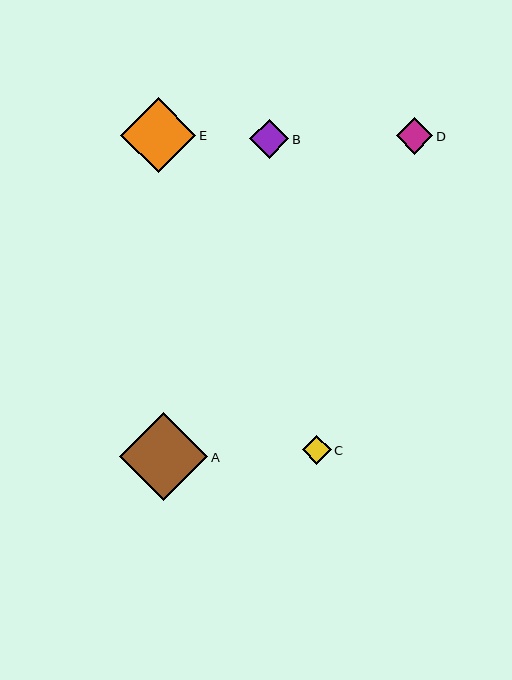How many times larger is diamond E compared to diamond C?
Diamond E is approximately 2.5 times the size of diamond C.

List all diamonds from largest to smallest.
From largest to smallest: A, E, B, D, C.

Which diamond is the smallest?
Diamond C is the smallest with a size of approximately 29 pixels.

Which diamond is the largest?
Diamond A is the largest with a size of approximately 88 pixels.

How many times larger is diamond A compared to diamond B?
Diamond A is approximately 2.2 times the size of diamond B.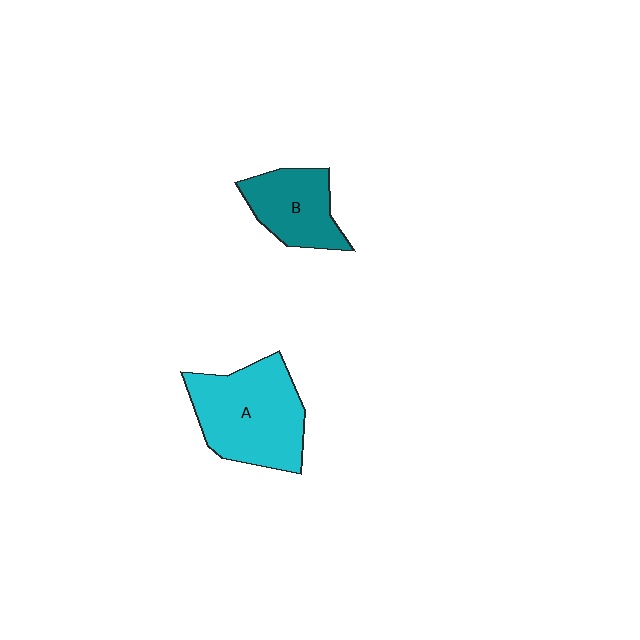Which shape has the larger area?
Shape A (cyan).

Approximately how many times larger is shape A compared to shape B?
Approximately 1.6 times.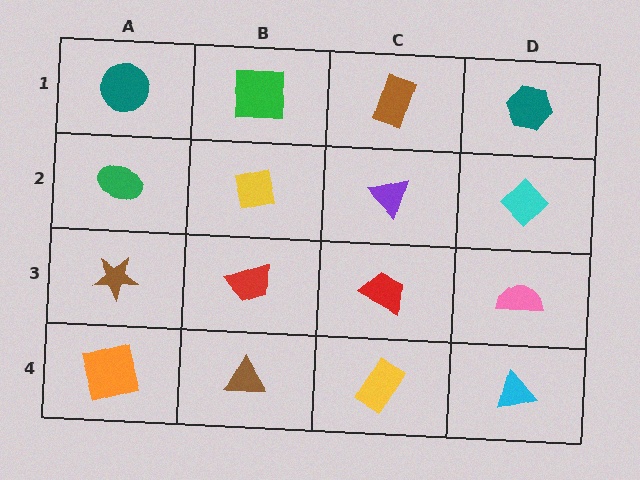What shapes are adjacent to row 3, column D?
A cyan diamond (row 2, column D), a cyan triangle (row 4, column D), a red trapezoid (row 3, column C).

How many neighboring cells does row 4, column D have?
2.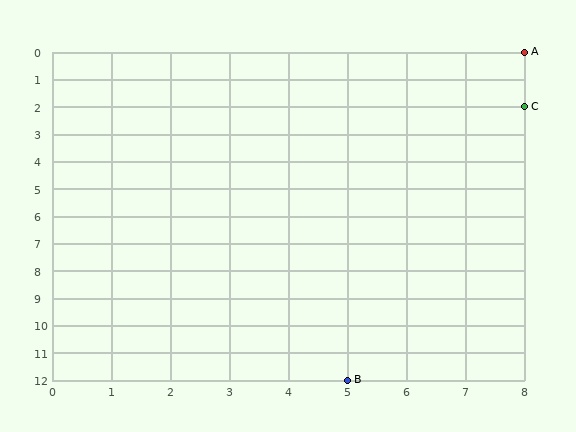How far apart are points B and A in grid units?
Points B and A are 3 columns and 12 rows apart (about 12.4 grid units diagonally).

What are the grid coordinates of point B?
Point B is at grid coordinates (5, 12).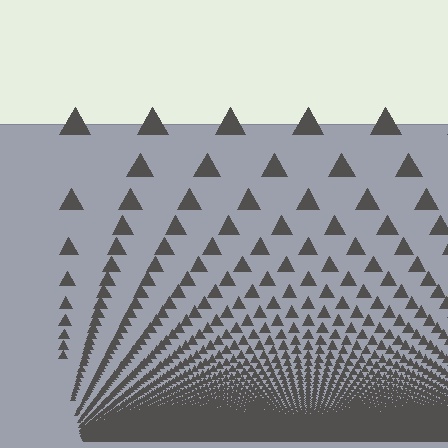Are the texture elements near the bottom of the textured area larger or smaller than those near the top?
Smaller. The gradient is inverted — elements near the bottom are smaller and denser.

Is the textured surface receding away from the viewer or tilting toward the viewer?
The surface appears to tilt toward the viewer. Texture elements get larger and sparser toward the top.